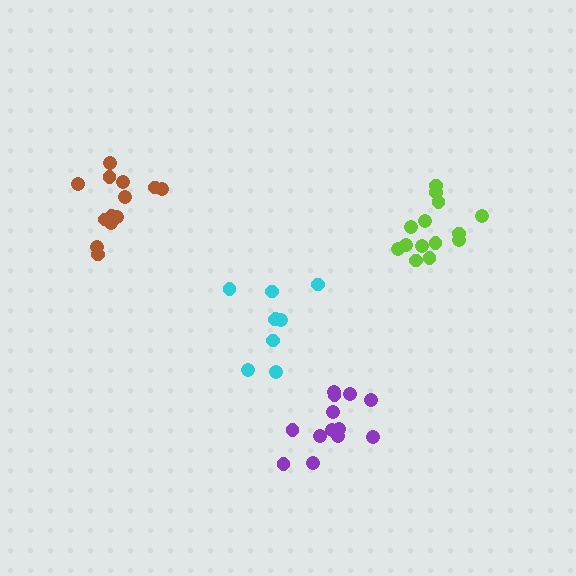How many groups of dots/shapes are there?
There are 4 groups.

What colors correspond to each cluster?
The clusters are colored: lime, cyan, brown, purple.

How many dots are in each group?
Group 1: 14 dots, Group 2: 9 dots, Group 3: 13 dots, Group 4: 13 dots (49 total).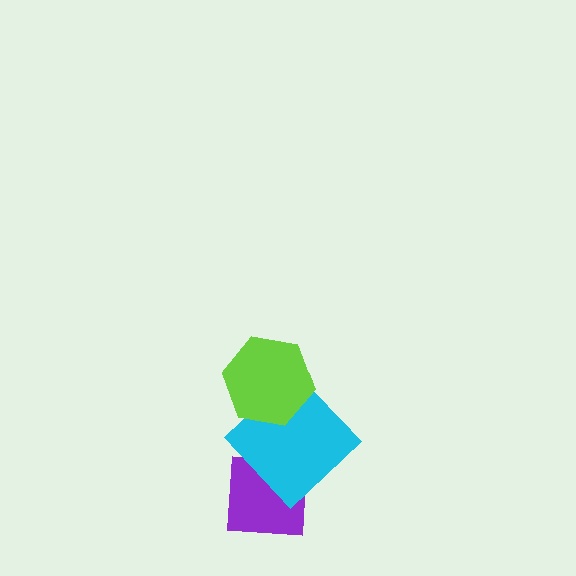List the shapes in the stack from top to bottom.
From top to bottom: the lime hexagon, the cyan diamond, the purple square.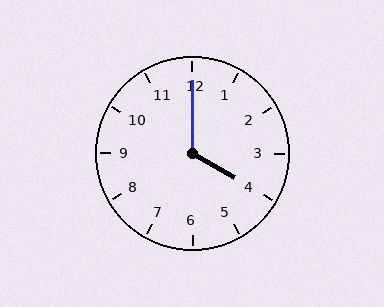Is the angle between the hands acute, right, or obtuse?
It is obtuse.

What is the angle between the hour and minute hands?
Approximately 120 degrees.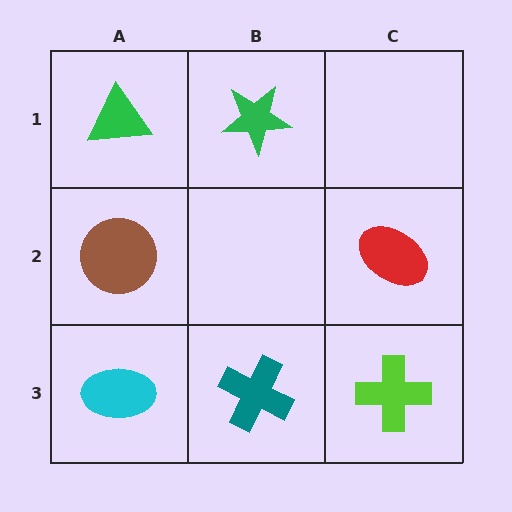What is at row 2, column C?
A red ellipse.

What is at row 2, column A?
A brown circle.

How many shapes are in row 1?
2 shapes.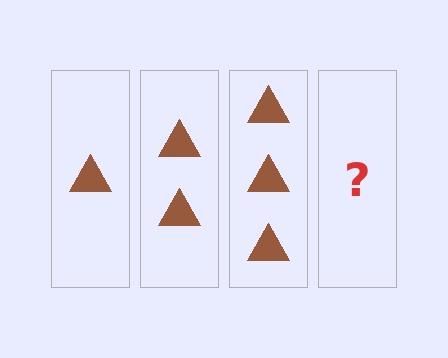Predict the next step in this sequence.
The next step is 4 triangles.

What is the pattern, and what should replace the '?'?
The pattern is that each step adds one more triangle. The '?' should be 4 triangles.